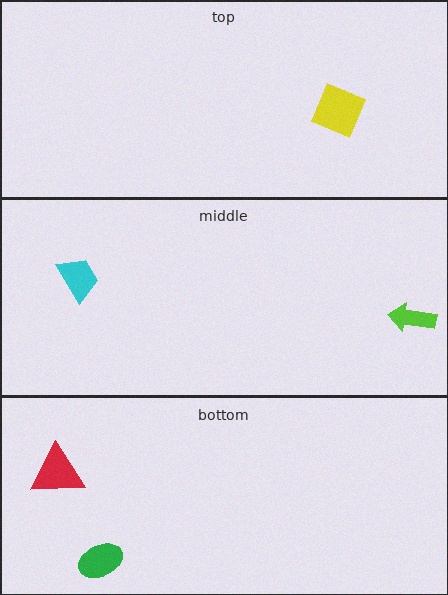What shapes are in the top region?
The yellow square.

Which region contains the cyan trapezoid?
The middle region.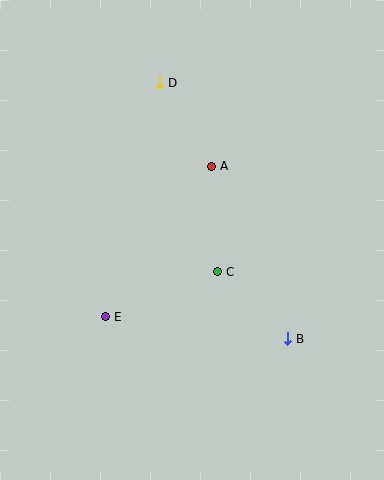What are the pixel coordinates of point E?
Point E is at (106, 317).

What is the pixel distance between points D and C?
The distance between D and C is 197 pixels.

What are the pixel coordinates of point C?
Point C is at (218, 272).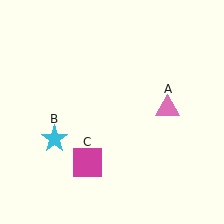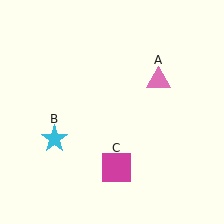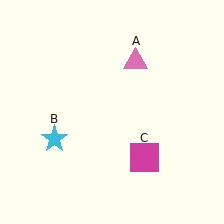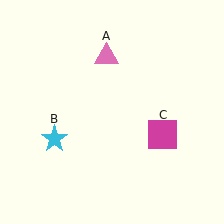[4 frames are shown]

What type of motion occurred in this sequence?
The pink triangle (object A), magenta square (object C) rotated counterclockwise around the center of the scene.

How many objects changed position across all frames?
2 objects changed position: pink triangle (object A), magenta square (object C).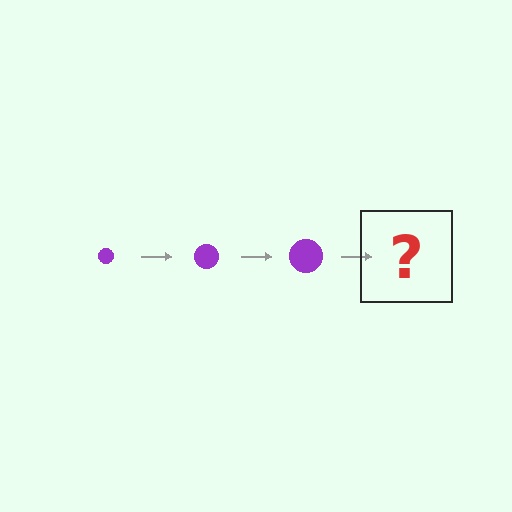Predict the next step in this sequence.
The next step is a purple circle, larger than the previous one.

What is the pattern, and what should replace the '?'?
The pattern is that the circle gets progressively larger each step. The '?' should be a purple circle, larger than the previous one.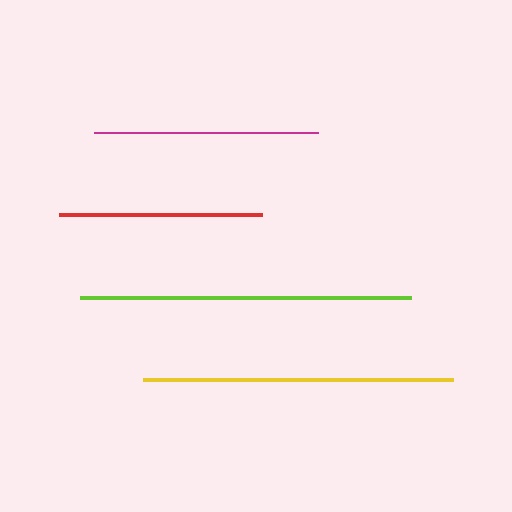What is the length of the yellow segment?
The yellow segment is approximately 310 pixels long.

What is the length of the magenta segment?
The magenta segment is approximately 224 pixels long.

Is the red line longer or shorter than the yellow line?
The yellow line is longer than the red line.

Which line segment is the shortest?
The red line is the shortest at approximately 203 pixels.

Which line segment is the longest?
The lime line is the longest at approximately 331 pixels.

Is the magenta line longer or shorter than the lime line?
The lime line is longer than the magenta line.